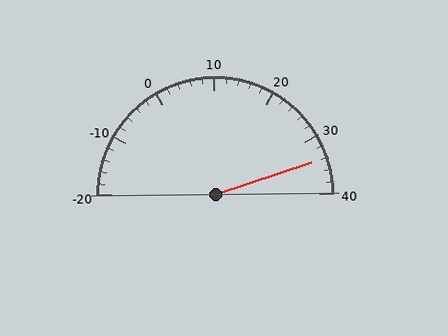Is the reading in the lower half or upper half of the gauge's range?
The reading is in the upper half of the range (-20 to 40).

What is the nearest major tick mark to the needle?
The nearest major tick mark is 30.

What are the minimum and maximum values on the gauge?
The gauge ranges from -20 to 40.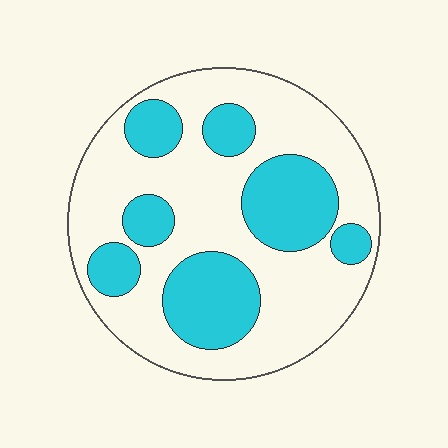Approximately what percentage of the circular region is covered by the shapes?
Approximately 35%.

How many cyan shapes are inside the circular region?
7.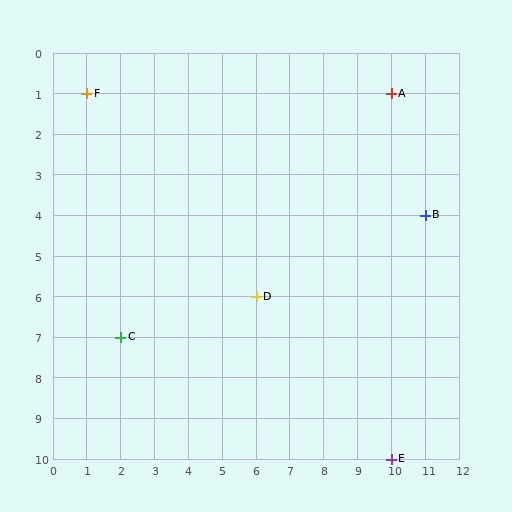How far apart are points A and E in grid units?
Points A and E are 9 rows apart.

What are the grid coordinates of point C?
Point C is at grid coordinates (2, 7).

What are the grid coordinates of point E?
Point E is at grid coordinates (10, 10).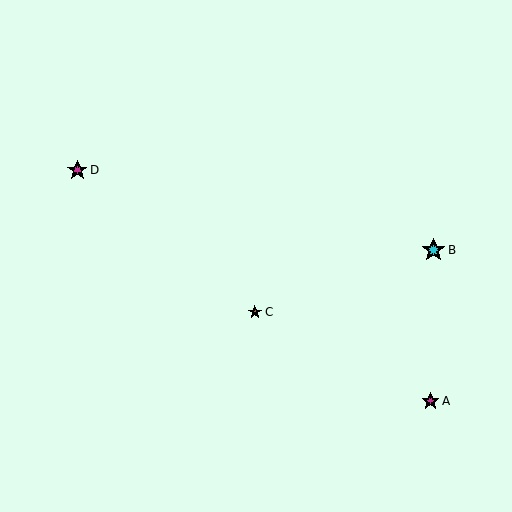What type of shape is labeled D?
Shape D is a magenta star.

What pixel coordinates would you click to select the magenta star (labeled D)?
Click at (77, 170) to select the magenta star D.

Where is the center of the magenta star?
The center of the magenta star is at (77, 170).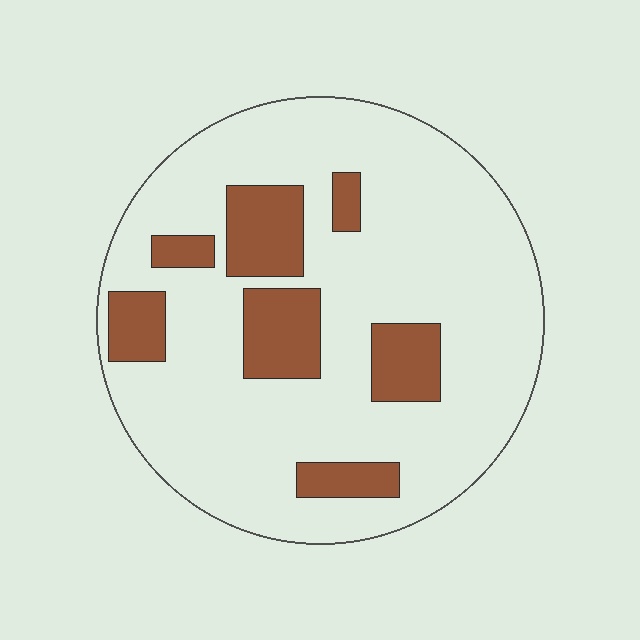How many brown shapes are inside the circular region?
7.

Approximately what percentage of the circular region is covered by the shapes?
Approximately 20%.